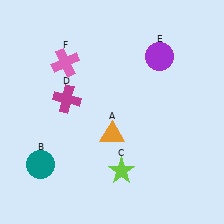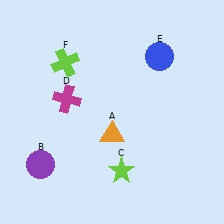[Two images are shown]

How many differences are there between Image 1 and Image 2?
There are 3 differences between the two images.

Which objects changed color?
B changed from teal to purple. E changed from purple to blue. F changed from pink to lime.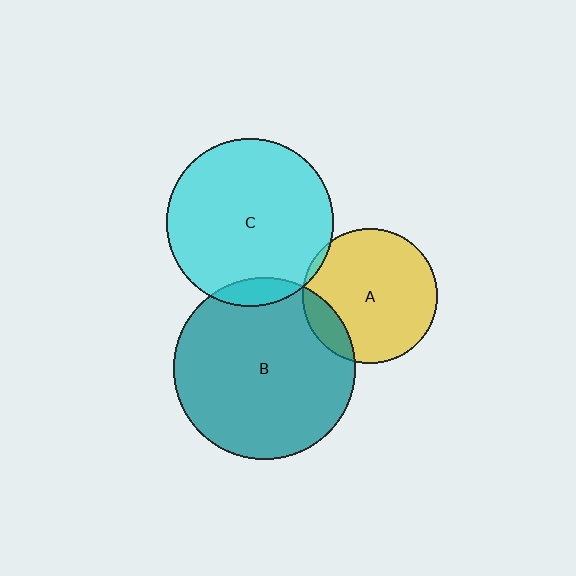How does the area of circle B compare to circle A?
Approximately 1.8 times.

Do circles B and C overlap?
Yes.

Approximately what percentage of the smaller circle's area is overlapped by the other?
Approximately 10%.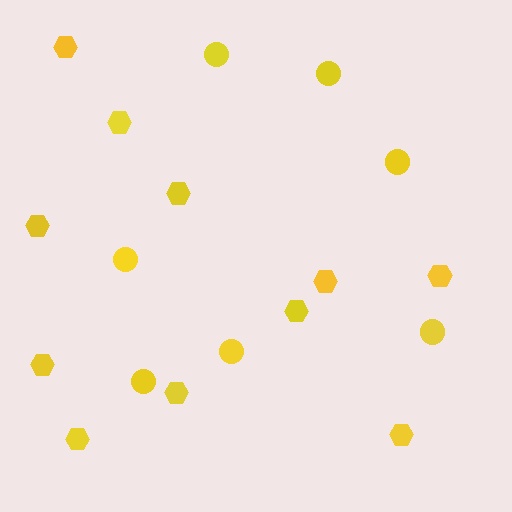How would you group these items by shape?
There are 2 groups: one group of hexagons (11) and one group of circles (7).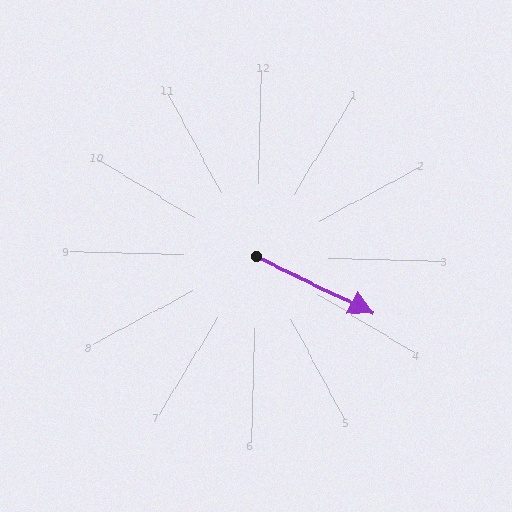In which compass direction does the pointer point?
Southeast.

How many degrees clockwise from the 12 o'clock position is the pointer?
Approximately 114 degrees.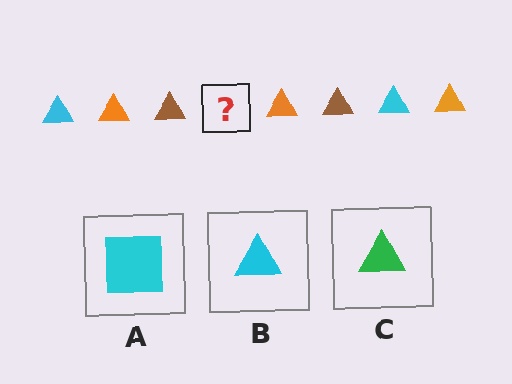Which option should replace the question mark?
Option B.